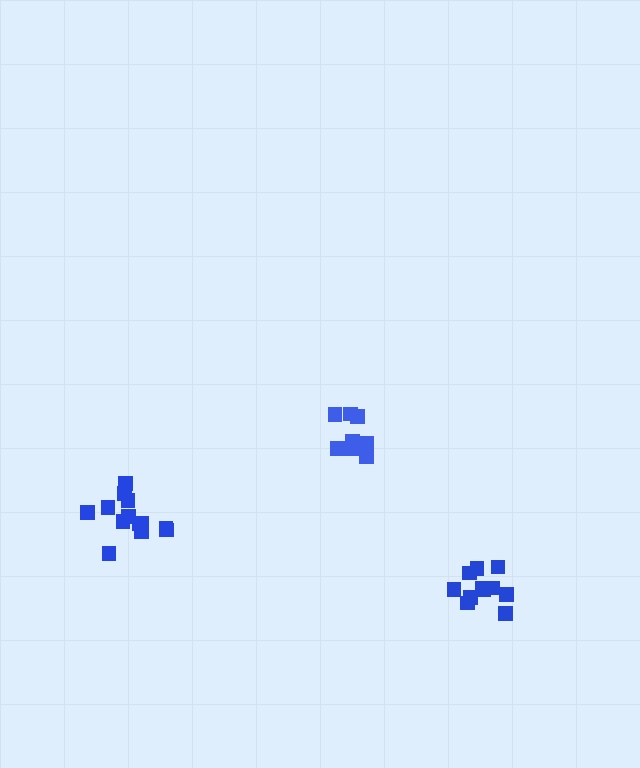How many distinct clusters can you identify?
There are 3 distinct clusters.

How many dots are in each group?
Group 1: 8 dots, Group 2: 14 dots, Group 3: 11 dots (33 total).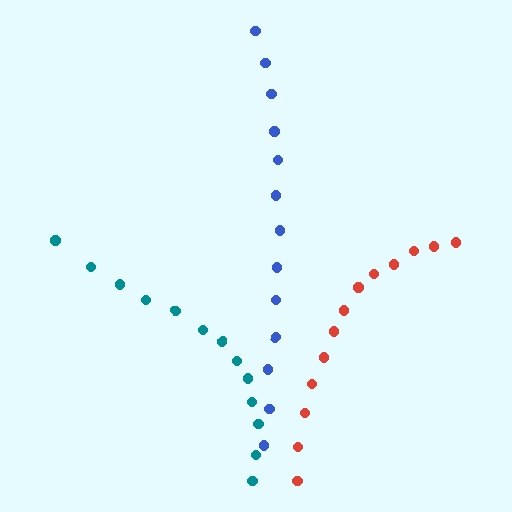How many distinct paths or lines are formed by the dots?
There are 3 distinct paths.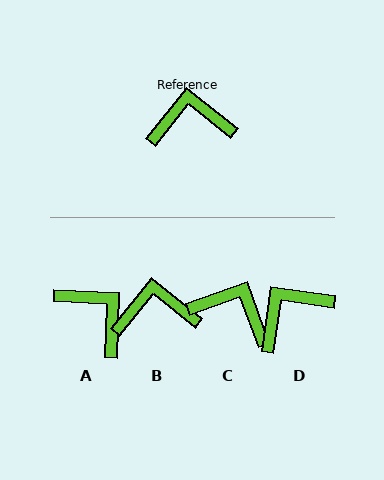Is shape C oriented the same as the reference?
No, it is off by about 31 degrees.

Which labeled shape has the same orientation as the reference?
B.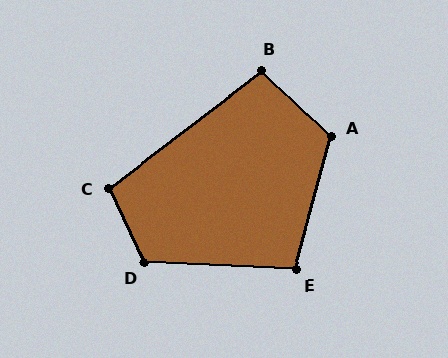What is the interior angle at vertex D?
Approximately 118 degrees (obtuse).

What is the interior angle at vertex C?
Approximately 102 degrees (obtuse).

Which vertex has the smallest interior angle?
B, at approximately 98 degrees.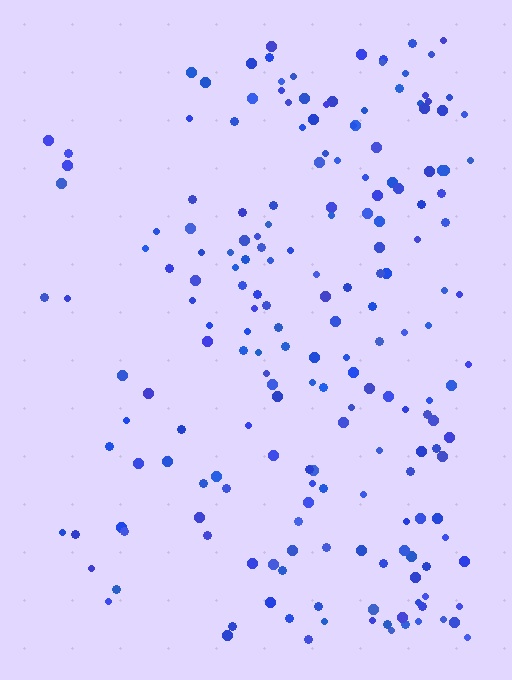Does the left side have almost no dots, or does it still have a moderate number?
Still a moderate number, just noticeably fewer than the right.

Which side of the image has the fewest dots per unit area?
The left.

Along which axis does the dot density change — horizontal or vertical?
Horizontal.